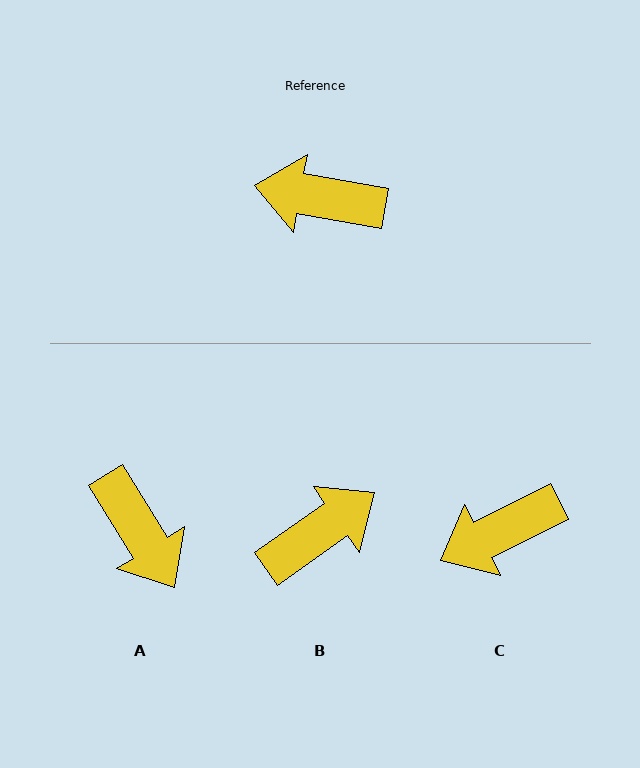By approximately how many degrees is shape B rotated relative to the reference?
Approximately 135 degrees clockwise.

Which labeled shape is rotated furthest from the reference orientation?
B, about 135 degrees away.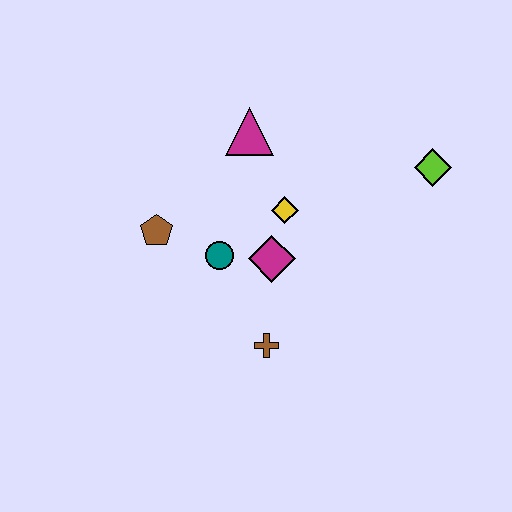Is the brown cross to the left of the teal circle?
No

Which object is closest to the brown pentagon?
The teal circle is closest to the brown pentagon.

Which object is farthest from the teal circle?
The lime diamond is farthest from the teal circle.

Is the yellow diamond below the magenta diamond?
No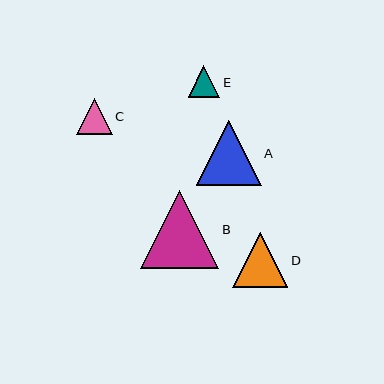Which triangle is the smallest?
Triangle E is the smallest with a size of approximately 31 pixels.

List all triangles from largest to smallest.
From largest to smallest: B, A, D, C, E.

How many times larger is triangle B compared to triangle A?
Triangle B is approximately 1.2 times the size of triangle A.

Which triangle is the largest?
Triangle B is the largest with a size of approximately 78 pixels.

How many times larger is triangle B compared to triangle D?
Triangle B is approximately 1.4 times the size of triangle D.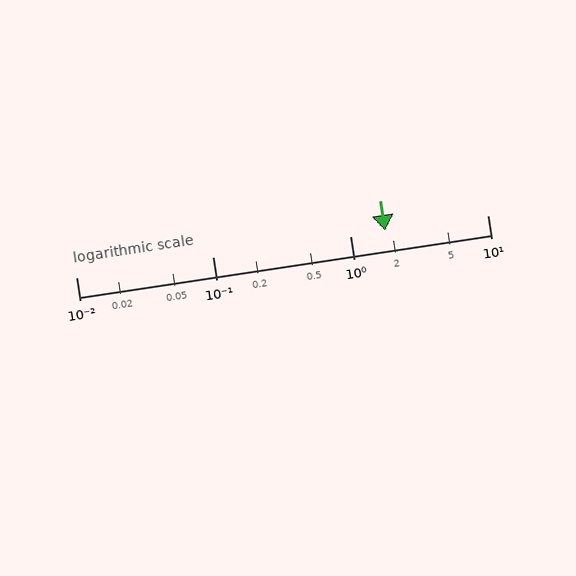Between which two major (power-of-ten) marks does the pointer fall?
The pointer is between 1 and 10.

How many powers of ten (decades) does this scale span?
The scale spans 3 decades, from 0.01 to 10.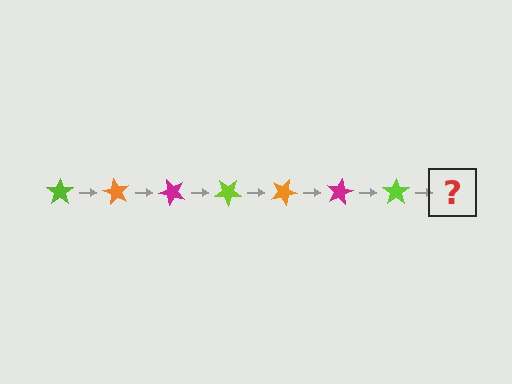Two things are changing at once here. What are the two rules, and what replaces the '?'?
The two rules are that it rotates 60 degrees each step and the color cycles through lime, orange, and magenta. The '?' should be an orange star, rotated 420 degrees from the start.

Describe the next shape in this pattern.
It should be an orange star, rotated 420 degrees from the start.